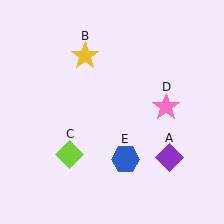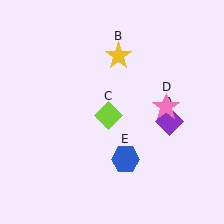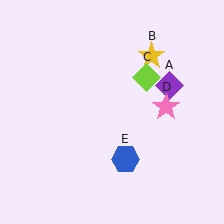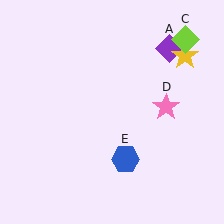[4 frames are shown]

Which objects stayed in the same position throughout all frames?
Pink star (object D) and blue hexagon (object E) remained stationary.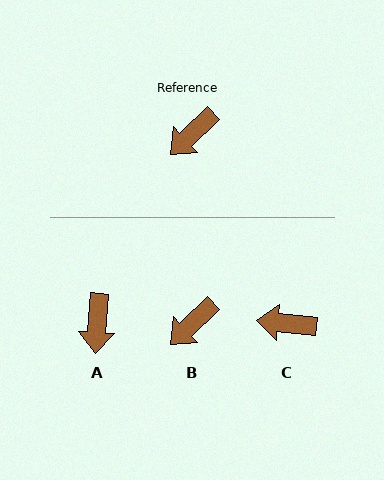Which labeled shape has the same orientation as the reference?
B.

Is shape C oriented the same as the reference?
No, it is off by about 49 degrees.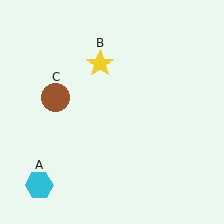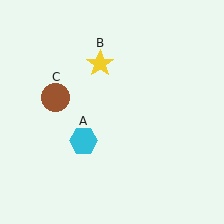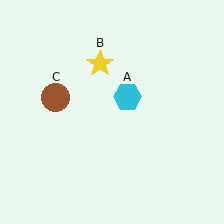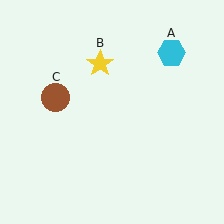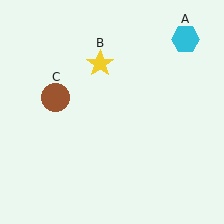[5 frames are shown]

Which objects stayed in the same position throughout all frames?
Yellow star (object B) and brown circle (object C) remained stationary.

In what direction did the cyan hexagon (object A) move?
The cyan hexagon (object A) moved up and to the right.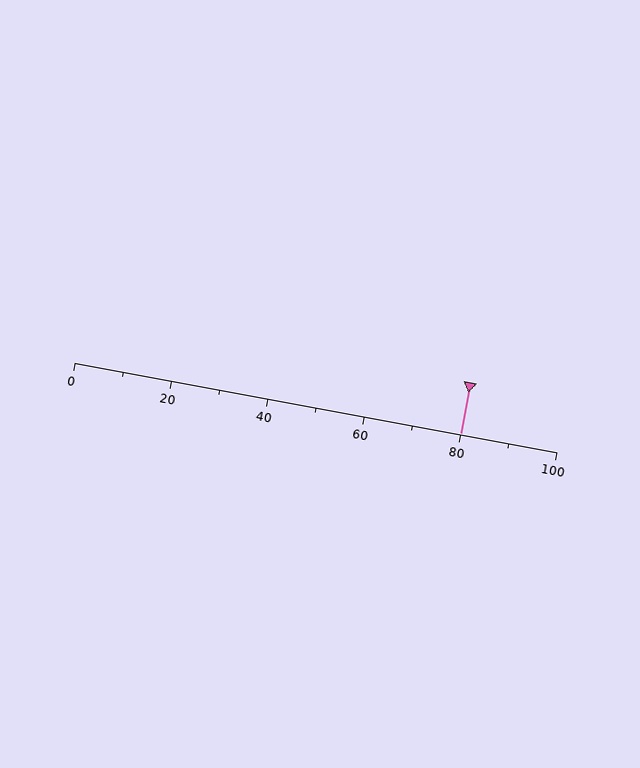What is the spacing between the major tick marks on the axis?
The major ticks are spaced 20 apart.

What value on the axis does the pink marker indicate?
The marker indicates approximately 80.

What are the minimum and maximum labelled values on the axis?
The axis runs from 0 to 100.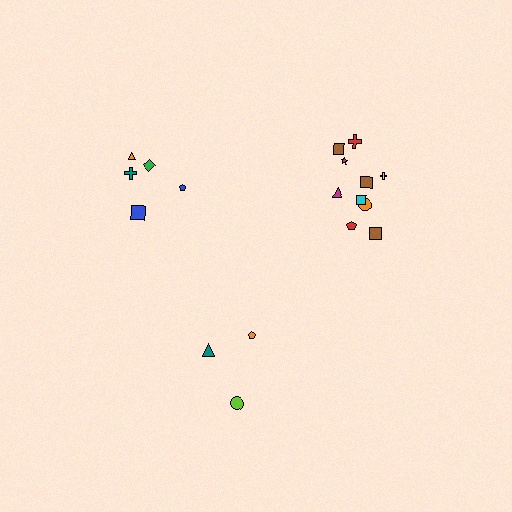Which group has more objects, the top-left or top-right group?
The top-right group.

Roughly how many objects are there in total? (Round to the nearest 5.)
Roughly 20 objects in total.